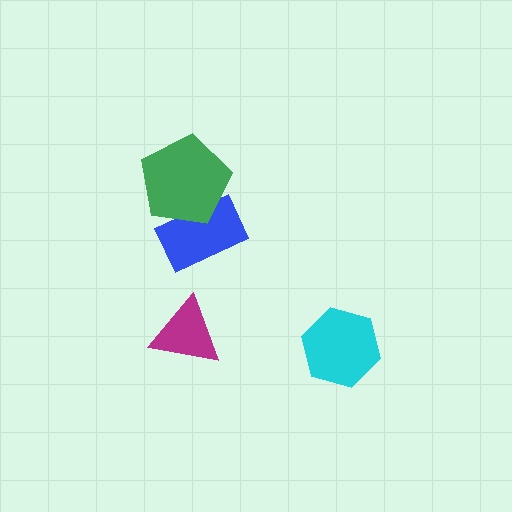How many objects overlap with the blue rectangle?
1 object overlaps with the blue rectangle.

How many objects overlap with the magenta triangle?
0 objects overlap with the magenta triangle.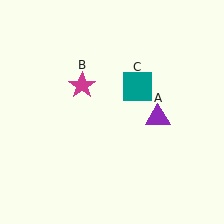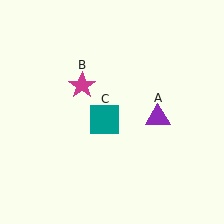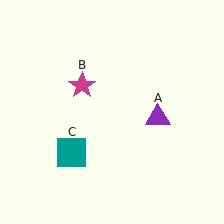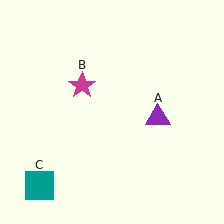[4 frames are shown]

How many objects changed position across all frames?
1 object changed position: teal square (object C).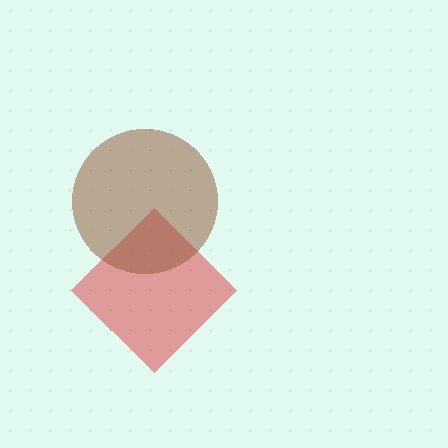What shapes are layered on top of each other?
The layered shapes are: a red diamond, a brown circle.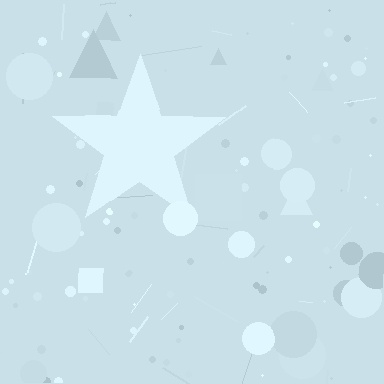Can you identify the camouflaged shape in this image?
The camouflaged shape is a star.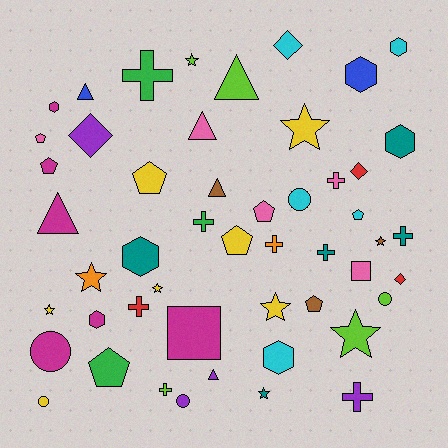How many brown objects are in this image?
There are 3 brown objects.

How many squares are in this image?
There are 2 squares.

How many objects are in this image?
There are 50 objects.